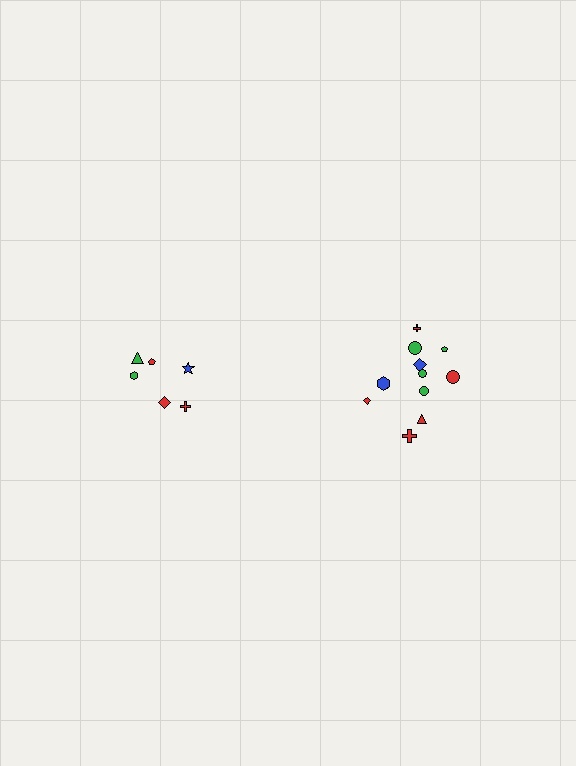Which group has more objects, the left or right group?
The right group.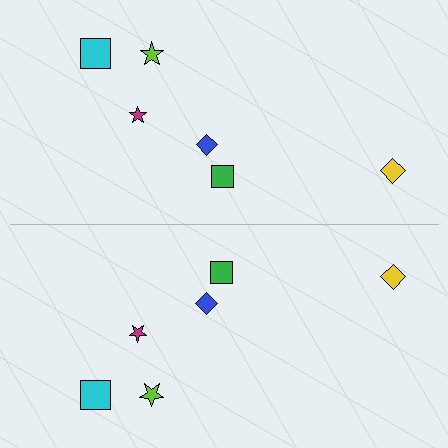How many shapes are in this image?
There are 12 shapes in this image.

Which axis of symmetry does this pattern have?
The pattern has a horizontal axis of symmetry running through the center of the image.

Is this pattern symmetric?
Yes, this pattern has bilateral (reflection) symmetry.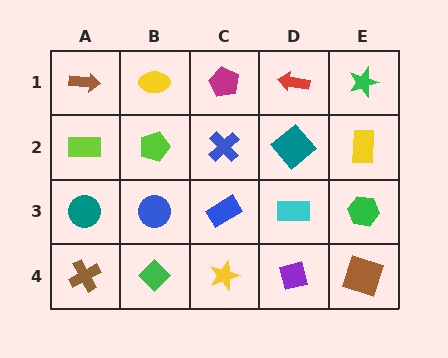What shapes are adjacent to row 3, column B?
A lime pentagon (row 2, column B), a green diamond (row 4, column B), a teal circle (row 3, column A), a blue rectangle (row 3, column C).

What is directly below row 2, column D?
A cyan rectangle.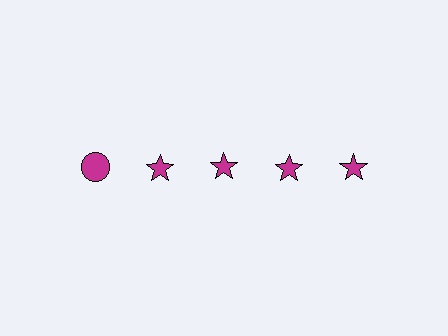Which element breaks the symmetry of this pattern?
The magenta circle in the top row, leftmost column breaks the symmetry. All other shapes are magenta stars.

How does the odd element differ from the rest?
It has a different shape: circle instead of star.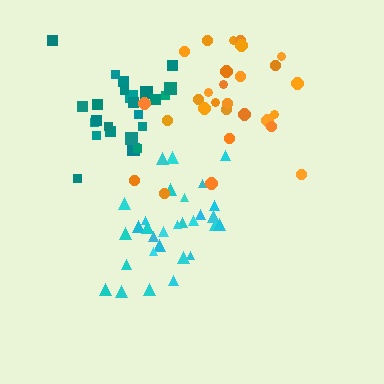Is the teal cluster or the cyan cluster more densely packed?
Cyan.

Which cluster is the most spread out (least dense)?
Orange.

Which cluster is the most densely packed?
Cyan.